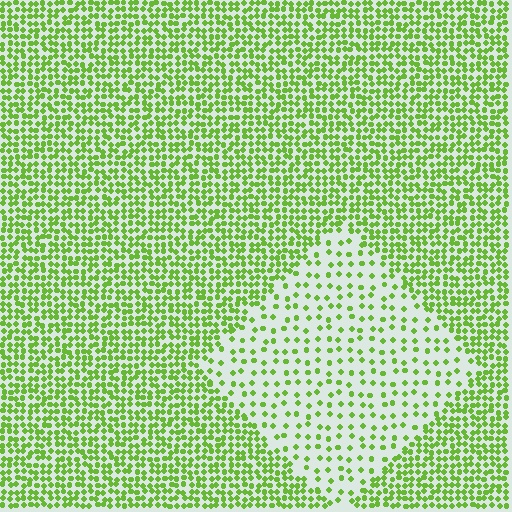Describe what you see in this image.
The image contains small lime elements arranged at two different densities. A diamond-shaped region is visible where the elements are less densely packed than the surrounding area.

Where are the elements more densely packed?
The elements are more densely packed outside the diamond boundary.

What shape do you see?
I see a diamond.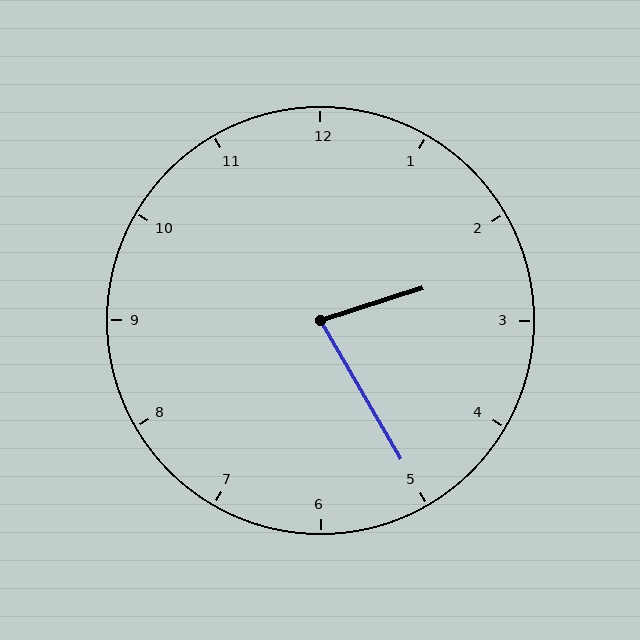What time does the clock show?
2:25.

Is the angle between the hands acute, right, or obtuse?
It is acute.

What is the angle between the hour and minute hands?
Approximately 78 degrees.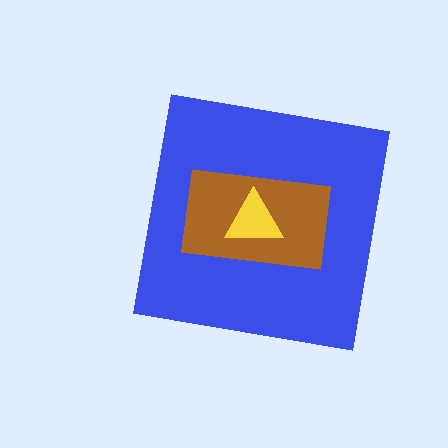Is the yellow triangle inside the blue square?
Yes.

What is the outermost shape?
The blue square.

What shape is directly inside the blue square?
The brown rectangle.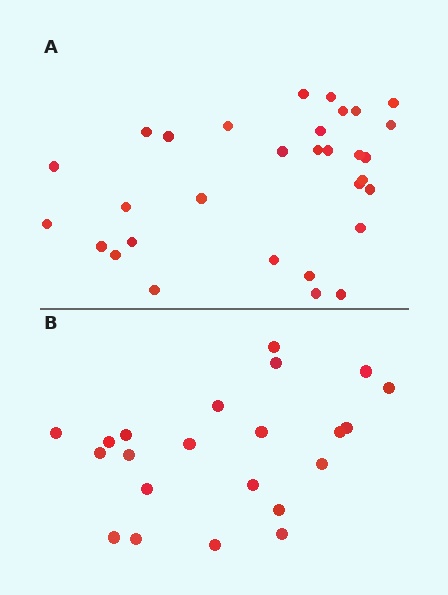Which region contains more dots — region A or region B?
Region A (the top region) has more dots.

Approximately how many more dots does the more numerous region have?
Region A has roughly 8 or so more dots than region B.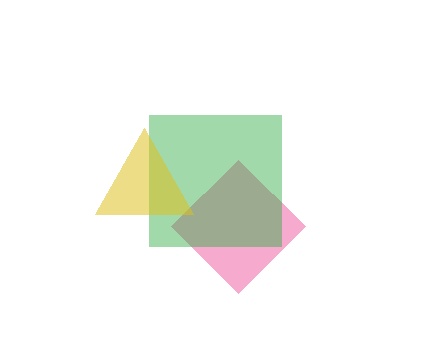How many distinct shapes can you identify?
There are 3 distinct shapes: a pink diamond, a green square, a yellow triangle.